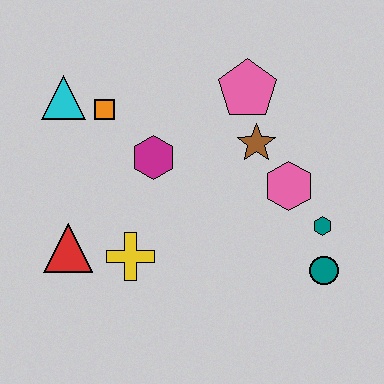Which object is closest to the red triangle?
The yellow cross is closest to the red triangle.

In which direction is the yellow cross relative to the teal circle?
The yellow cross is to the left of the teal circle.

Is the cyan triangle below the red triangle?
No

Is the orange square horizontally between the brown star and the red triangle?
Yes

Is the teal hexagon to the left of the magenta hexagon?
No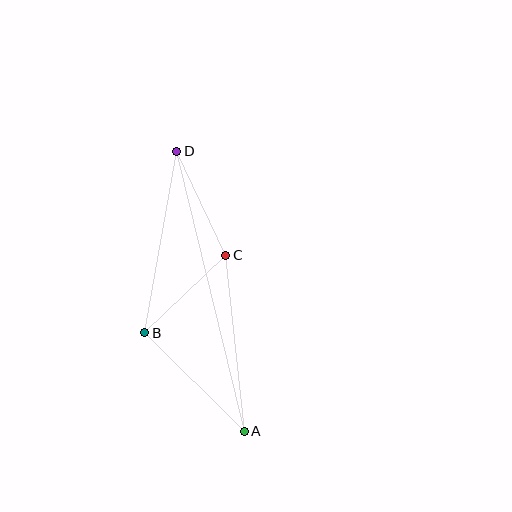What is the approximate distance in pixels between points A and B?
The distance between A and B is approximately 140 pixels.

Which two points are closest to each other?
Points B and C are closest to each other.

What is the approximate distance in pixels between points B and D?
The distance between B and D is approximately 185 pixels.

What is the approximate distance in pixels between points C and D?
The distance between C and D is approximately 115 pixels.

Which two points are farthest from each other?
Points A and D are farthest from each other.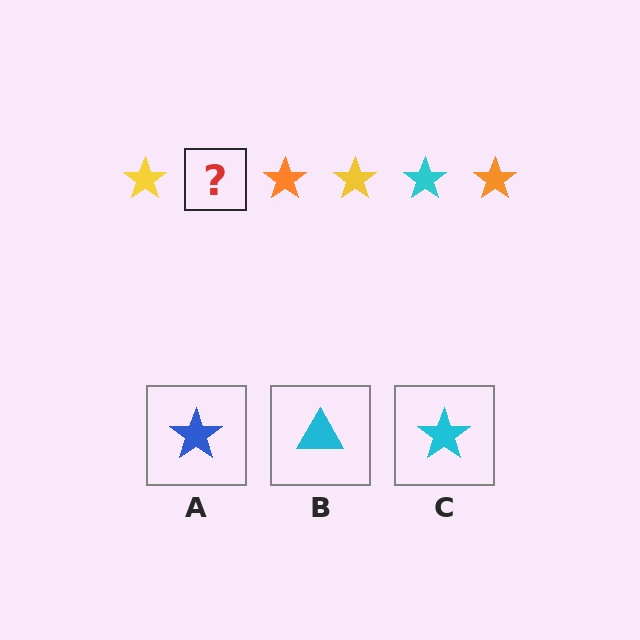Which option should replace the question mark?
Option C.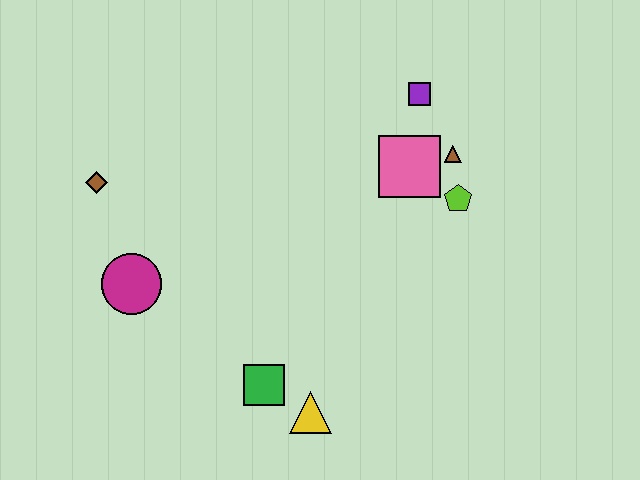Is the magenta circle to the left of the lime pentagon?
Yes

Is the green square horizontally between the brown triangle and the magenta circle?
Yes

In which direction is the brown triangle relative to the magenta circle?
The brown triangle is to the right of the magenta circle.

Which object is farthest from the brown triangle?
The brown diamond is farthest from the brown triangle.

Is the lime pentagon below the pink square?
Yes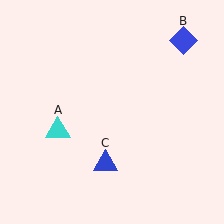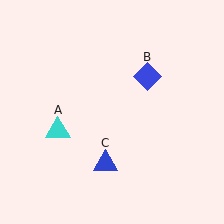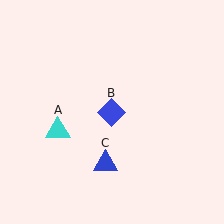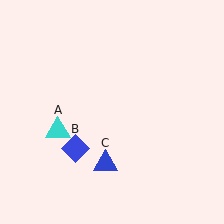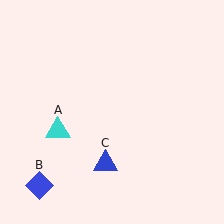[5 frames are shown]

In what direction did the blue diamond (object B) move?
The blue diamond (object B) moved down and to the left.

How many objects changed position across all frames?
1 object changed position: blue diamond (object B).